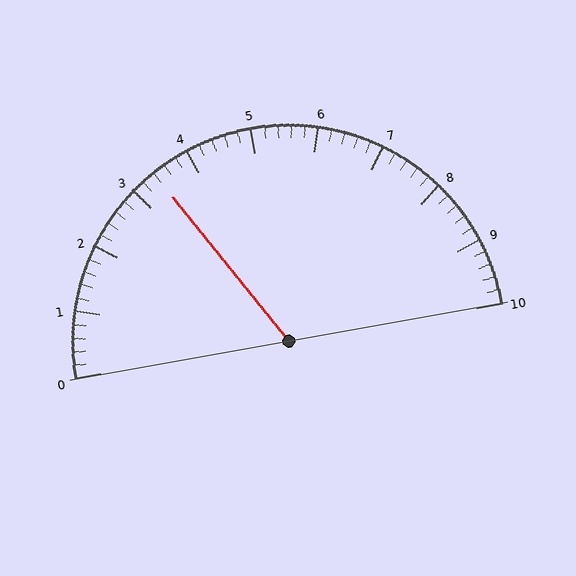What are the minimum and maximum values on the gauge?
The gauge ranges from 0 to 10.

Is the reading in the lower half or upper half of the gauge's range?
The reading is in the lower half of the range (0 to 10).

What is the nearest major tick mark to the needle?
The nearest major tick mark is 3.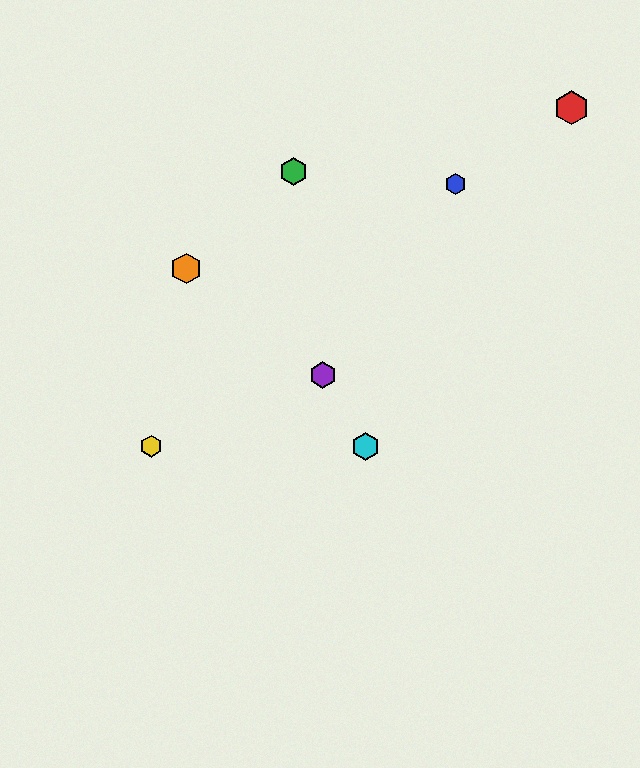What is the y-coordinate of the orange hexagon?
The orange hexagon is at y≈268.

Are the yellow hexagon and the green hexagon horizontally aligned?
No, the yellow hexagon is at y≈446 and the green hexagon is at y≈172.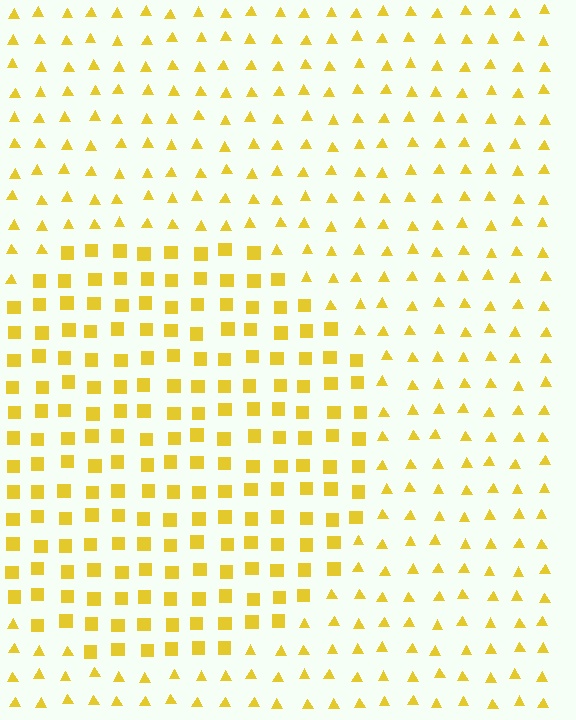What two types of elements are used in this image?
The image uses squares inside the circle region and triangles outside it.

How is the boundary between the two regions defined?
The boundary is defined by a change in element shape: squares inside vs. triangles outside. All elements share the same color and spacing.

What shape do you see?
I see a circle.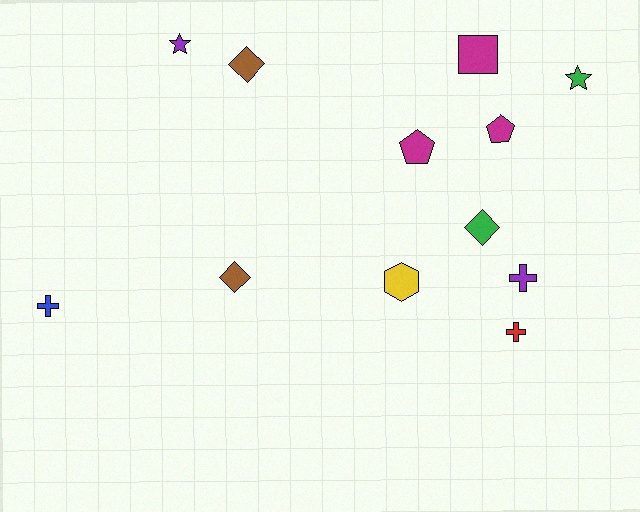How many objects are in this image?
There are 12 objects.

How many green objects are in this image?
There are 2 green objects.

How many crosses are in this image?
There are 3 crosses.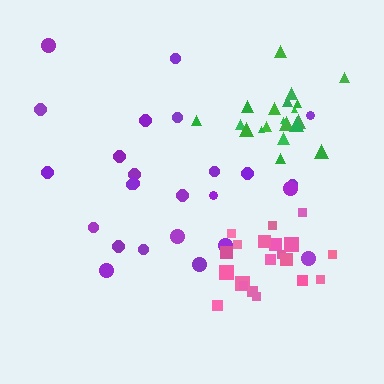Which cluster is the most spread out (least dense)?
Purple.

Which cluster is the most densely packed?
Pink.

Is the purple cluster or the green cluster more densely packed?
Green.